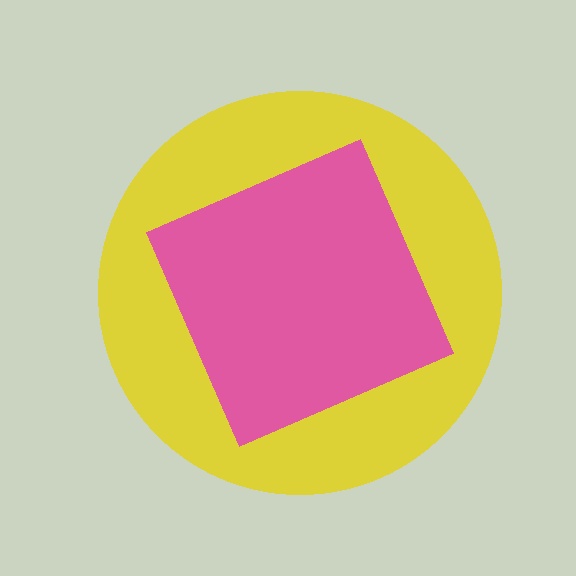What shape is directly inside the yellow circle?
The pink diamond.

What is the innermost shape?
The pink diamond.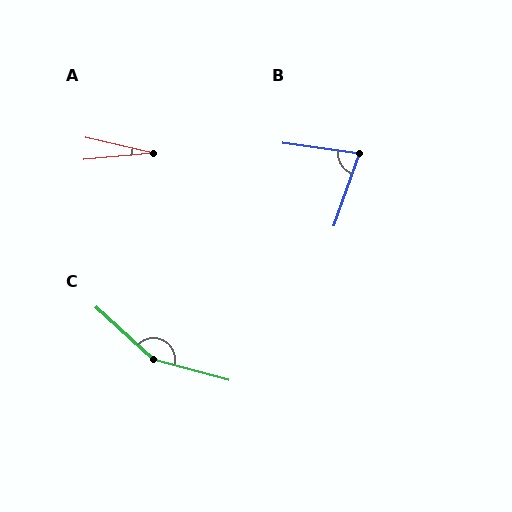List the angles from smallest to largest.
A (18°), B (78°), C (153°).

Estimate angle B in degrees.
Approximately 78 degrees.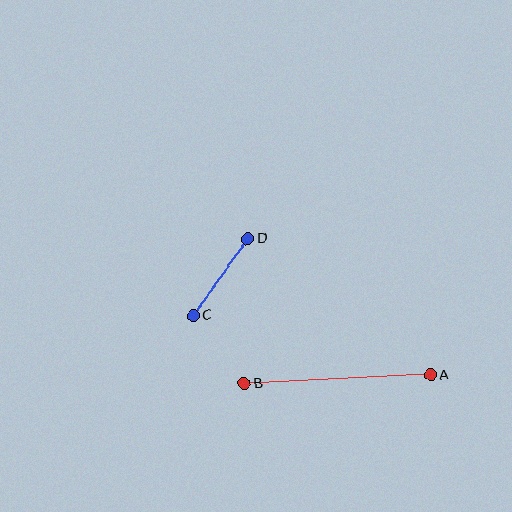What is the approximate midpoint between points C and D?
The midpoint is at approximately (221, 277) pixels.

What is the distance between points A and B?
The distance is approximately 187 pixels.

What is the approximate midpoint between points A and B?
The midpoint is at approximately (337, 379) pixels.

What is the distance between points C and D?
The distance is approximately 94 pixels.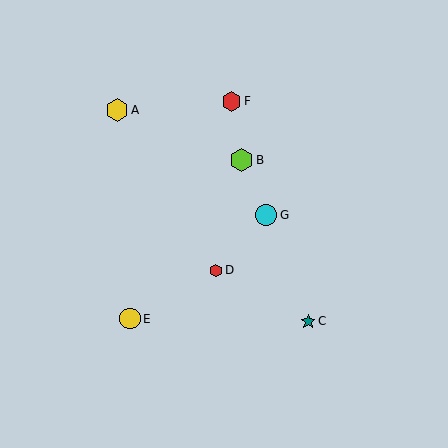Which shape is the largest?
The lime hexagon (labeled B) is the largest.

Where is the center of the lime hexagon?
The center of the lime hexagon is at (242, 160).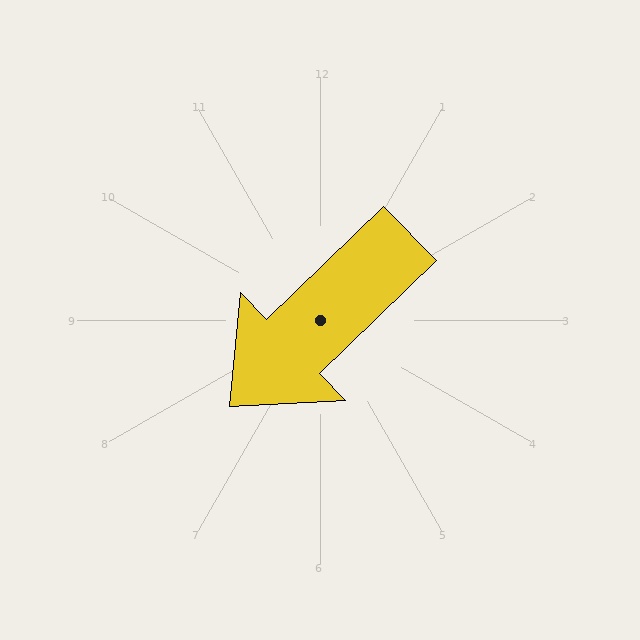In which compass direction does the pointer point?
Southwest.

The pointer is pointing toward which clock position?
Roughly 8 o'clock.